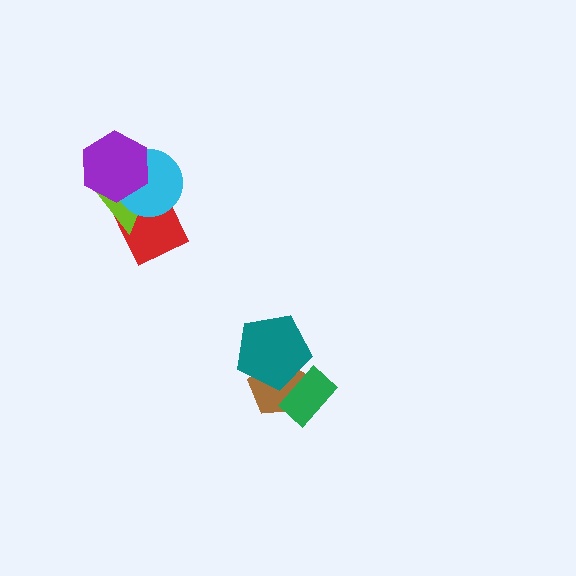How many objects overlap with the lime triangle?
3 objects overlap with the lime triangle.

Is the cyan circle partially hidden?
Yes, it is partially covered by another shape.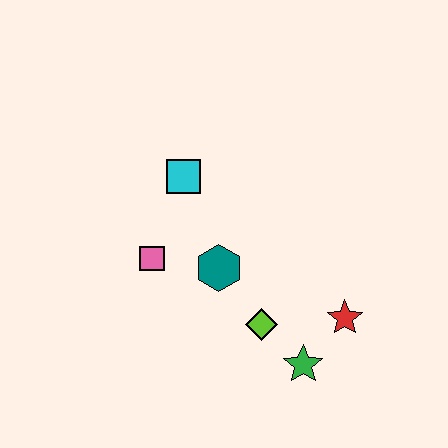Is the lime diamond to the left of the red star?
Yes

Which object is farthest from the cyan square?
The green star is farthest from the cyan square.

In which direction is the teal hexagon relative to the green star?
The teal hexagon is above the green star.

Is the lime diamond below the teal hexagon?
Yes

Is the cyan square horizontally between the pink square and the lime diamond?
Yes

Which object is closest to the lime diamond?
The green star is closest to the lime diamond.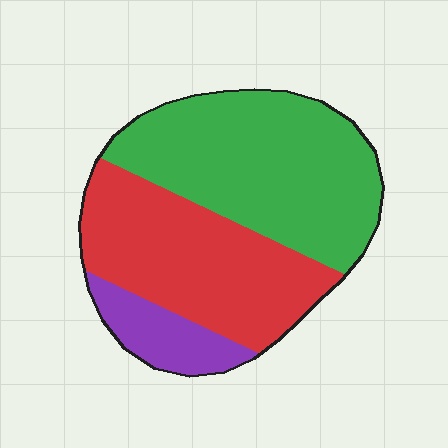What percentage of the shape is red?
Red covers roughly 40% of the shape.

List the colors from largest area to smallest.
From largest to smallest: green, red, purple.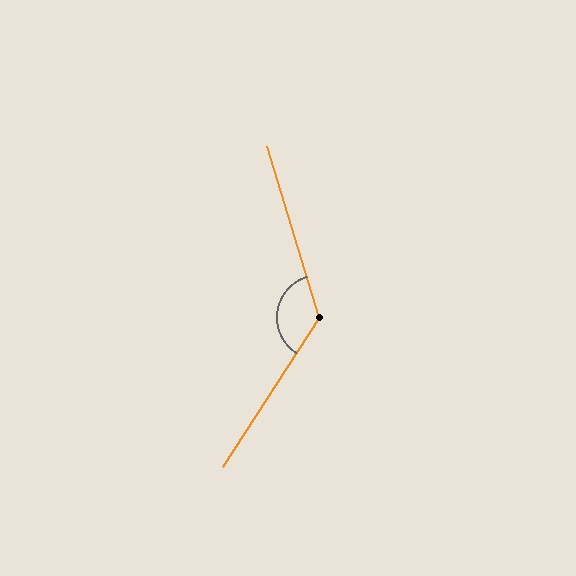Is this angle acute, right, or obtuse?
It is obtuse.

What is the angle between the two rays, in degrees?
Approximately 130 degrees.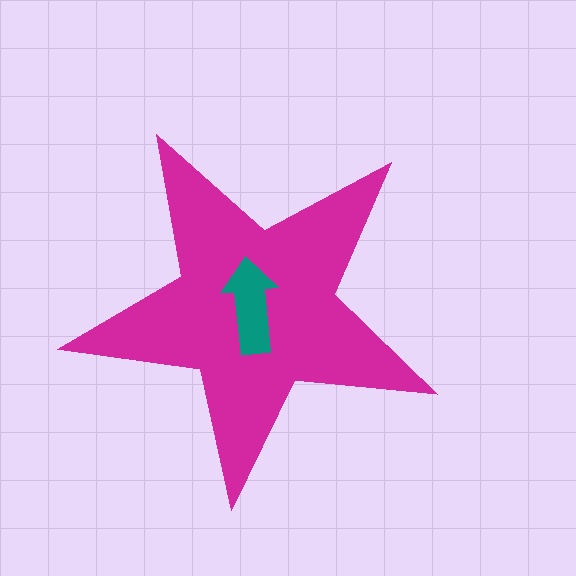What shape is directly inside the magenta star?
The teal arrow.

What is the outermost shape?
The magenta star.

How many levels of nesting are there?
2.